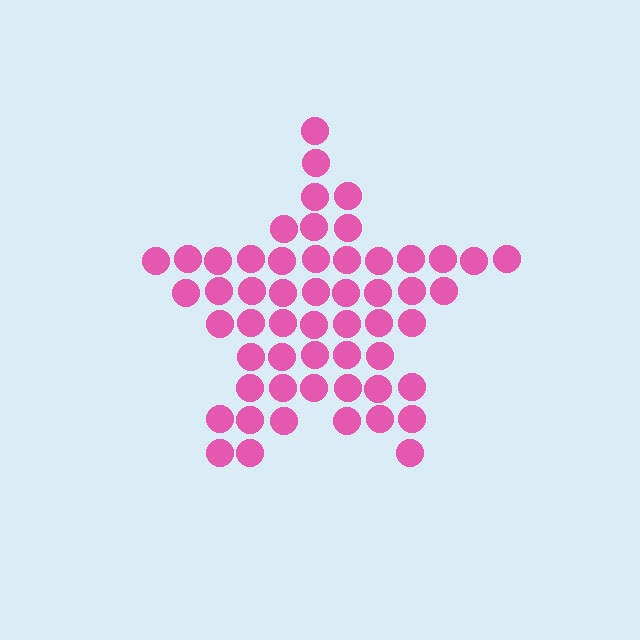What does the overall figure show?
The overall figure shows a star.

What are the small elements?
The small elements are circles.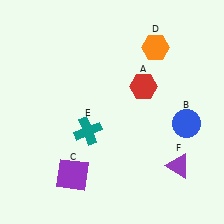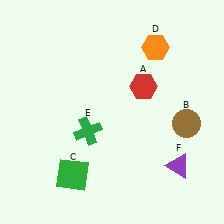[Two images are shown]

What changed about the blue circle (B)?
In Image 1, B is blue. In Image 2, it changed to brown.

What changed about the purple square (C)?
In Image 1, C is purple. In Image 2, it changed to green.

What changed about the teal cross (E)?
In Image 1, E is teal. In Image 2, it changed to green.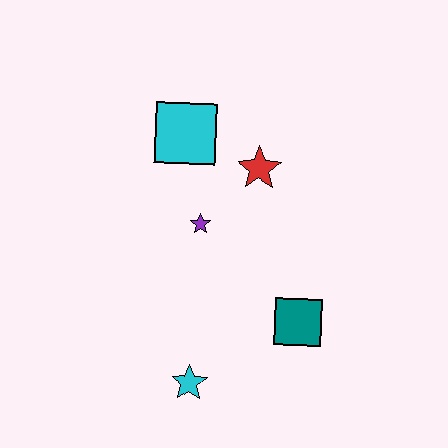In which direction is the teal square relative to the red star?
The teal square is below the red star.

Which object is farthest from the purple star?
The cyan star is farthest from the purple star.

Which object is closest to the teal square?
The cyan star is closest to the teal square.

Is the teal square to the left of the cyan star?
No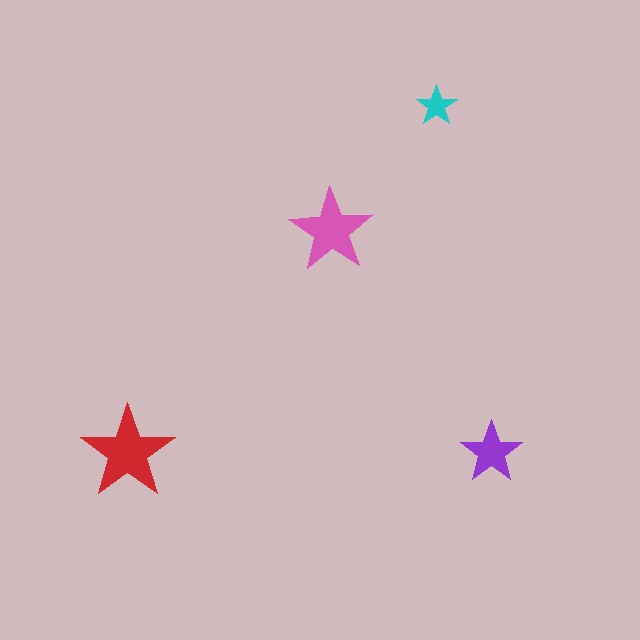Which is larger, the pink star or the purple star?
The pink one.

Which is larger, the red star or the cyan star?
The red one.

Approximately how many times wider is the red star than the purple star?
About 1.5 times wider.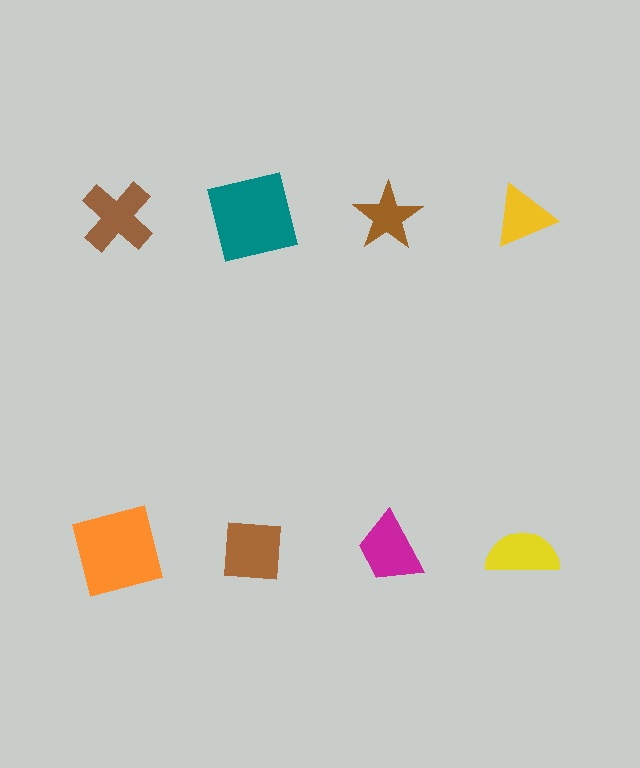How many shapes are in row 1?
4 shapes.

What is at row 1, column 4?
A yellow triangle.